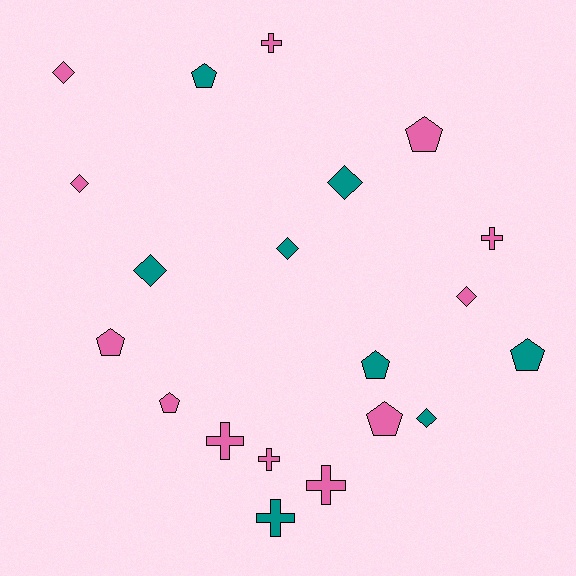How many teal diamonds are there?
There are 4 teal diamonds.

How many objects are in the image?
There are 20 objects.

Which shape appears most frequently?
Pentagon, with 7 objects.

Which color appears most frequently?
Pink, with 12 objects.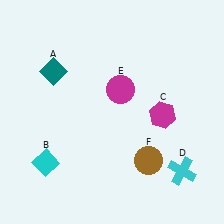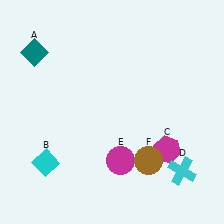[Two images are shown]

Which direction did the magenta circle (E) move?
The magenta circle (E) moved down.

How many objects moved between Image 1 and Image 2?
3 objects moved between the two images.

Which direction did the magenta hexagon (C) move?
The magenta hexagon (C) moved down.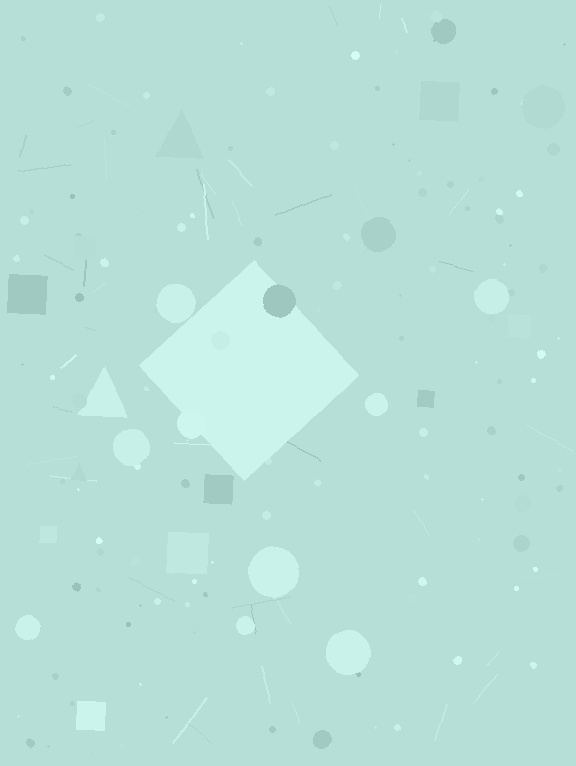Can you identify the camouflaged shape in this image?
The camouflaged shape is a diamond.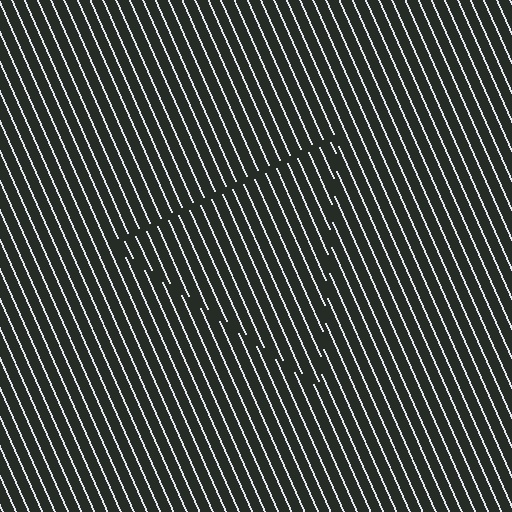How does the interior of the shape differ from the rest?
The interior of the shape contains the same grating, shifted by half a period — the contour is defined by the phase discontinuity where line-ends from the inner and outer gratings abut.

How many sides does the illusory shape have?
3 sides — the line-ends trace a triangle.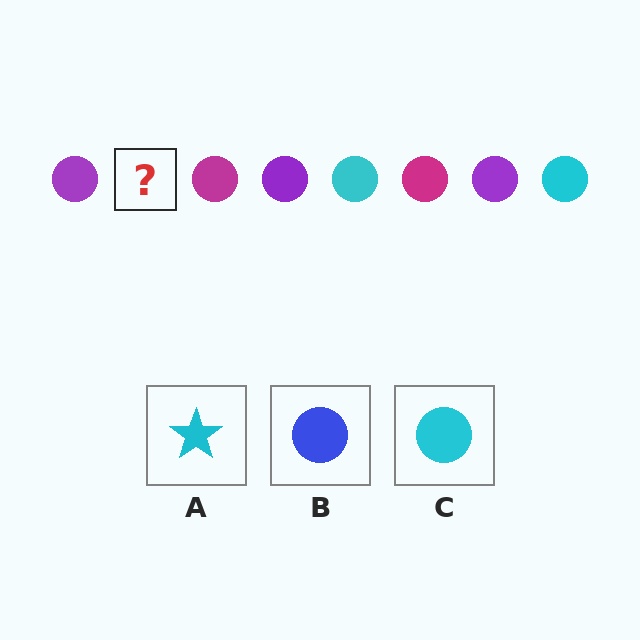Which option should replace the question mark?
Option C.